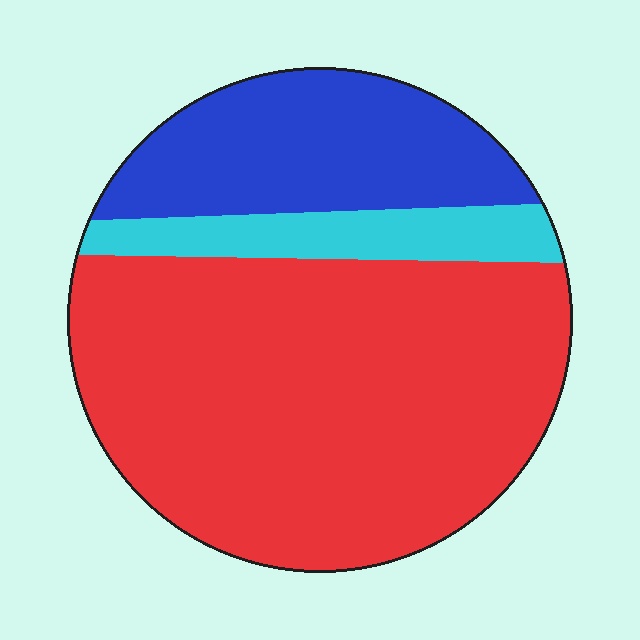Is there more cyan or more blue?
Blue.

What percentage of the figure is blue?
Blue covers roughly 25% of the figure.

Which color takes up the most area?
Red, at roughly 65%.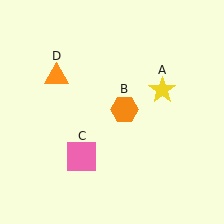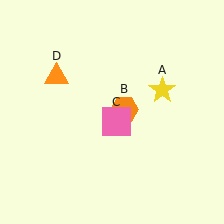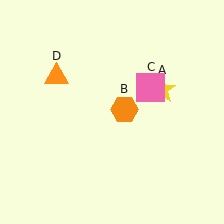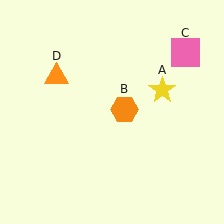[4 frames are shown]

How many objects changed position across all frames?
1 object changed position: pink square (object C).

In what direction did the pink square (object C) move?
The pink square (object C) moved up and to the right.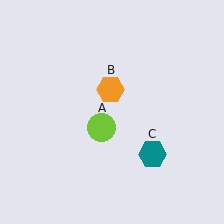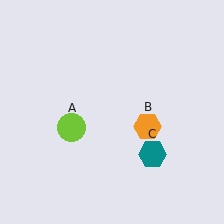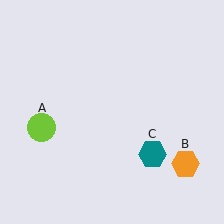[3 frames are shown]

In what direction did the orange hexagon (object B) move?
The orange hexagon (object B) moved down and to the right.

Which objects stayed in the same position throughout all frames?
Teal hexagon (object C) remained stationary.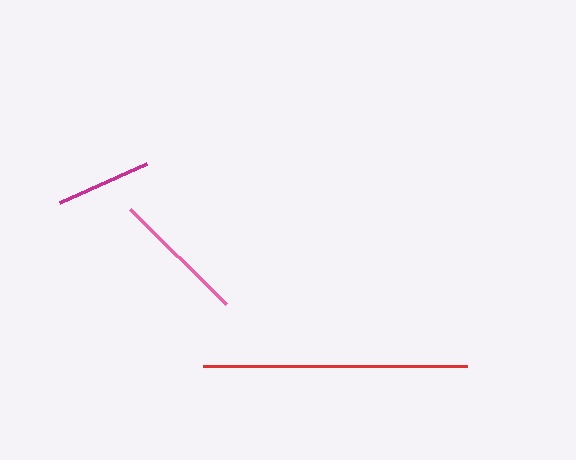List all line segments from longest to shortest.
From longest to shortest: red, pink, magenta.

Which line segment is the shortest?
The magenta line is the shortest at approximately 95 pixels.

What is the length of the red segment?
The red segment is approximately 264 pixels long.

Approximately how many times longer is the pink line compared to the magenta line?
The pink line is approximately 1.4 times the length of the magenta line.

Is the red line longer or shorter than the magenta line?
The red line is longer than the magenta line.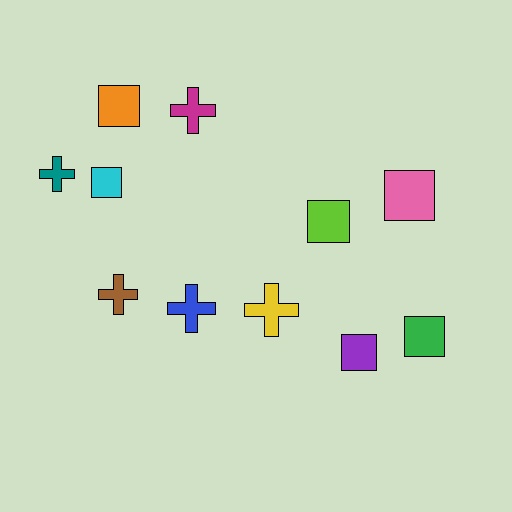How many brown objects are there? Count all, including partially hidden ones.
There is 1 brown object.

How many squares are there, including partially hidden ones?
There are 6 squares.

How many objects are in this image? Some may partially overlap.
There are 11 objects.